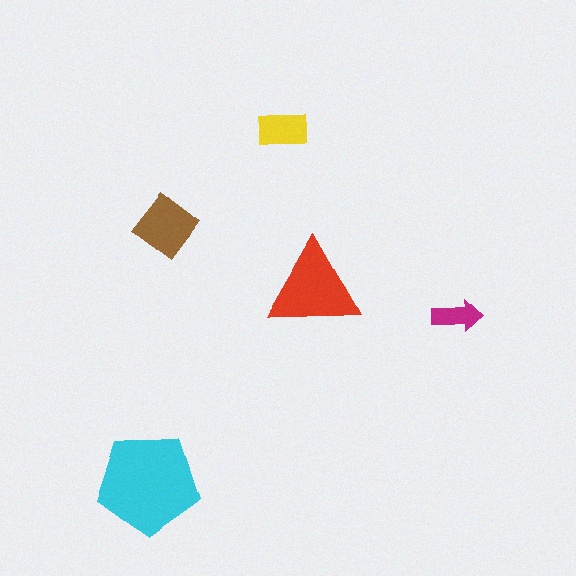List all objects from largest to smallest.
The cyan pentagon, the red triangle, the brown diamond, the yellow rectangle, the magenta arrow.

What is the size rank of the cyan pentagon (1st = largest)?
1st.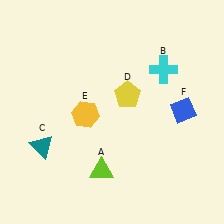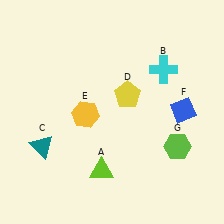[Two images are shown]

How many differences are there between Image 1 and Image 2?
There is 1 difference between the two images.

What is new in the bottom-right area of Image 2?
A lime hexagon (G) was added in the bottom-right area of Image 2.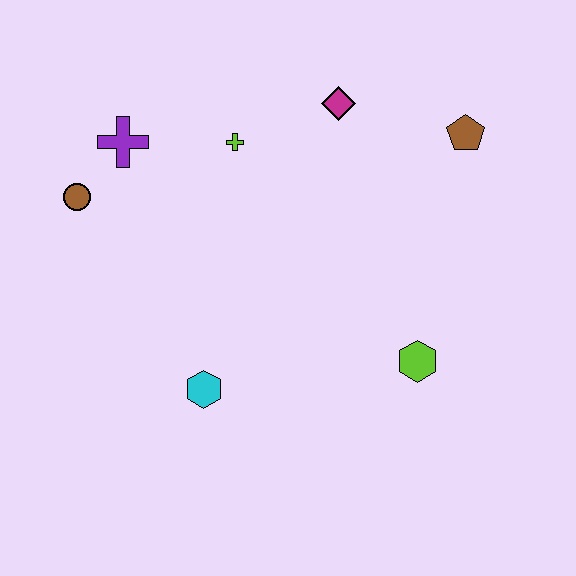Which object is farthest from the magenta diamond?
The cyan hexagon is farthest from the magenta diamond.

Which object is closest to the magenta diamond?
The lime cross is closest to the magenta diamond.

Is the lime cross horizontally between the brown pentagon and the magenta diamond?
No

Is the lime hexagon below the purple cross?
Yes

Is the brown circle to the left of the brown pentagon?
Yes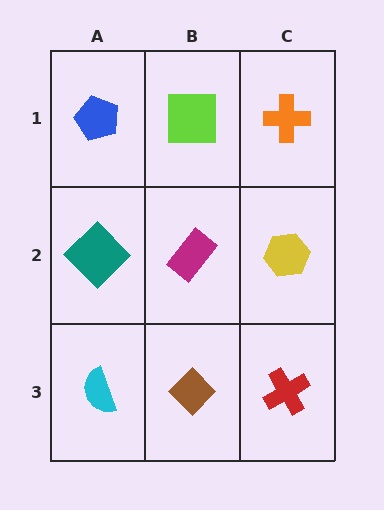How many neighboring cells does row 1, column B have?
3.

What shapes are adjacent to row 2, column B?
A lime square (row 1, column B), a brown diamond (row 3, column B), a teal diamond (row 2, column A), a yellow hexagon (row 2, column C).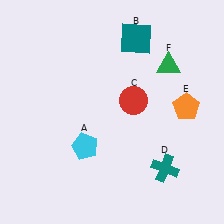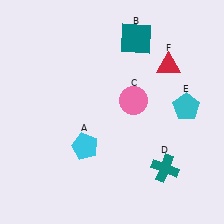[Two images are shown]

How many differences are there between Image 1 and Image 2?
There are 3 differences between the two images.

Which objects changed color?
C changed from red to pink. E changed from orange to cyan. F changed from green to red.